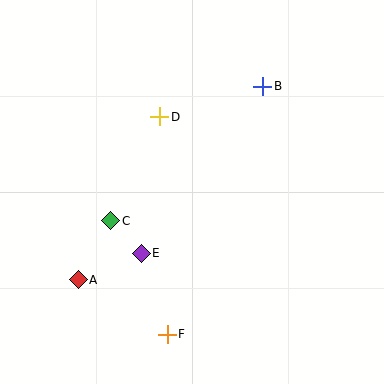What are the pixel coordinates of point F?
Point F is at (167, 334).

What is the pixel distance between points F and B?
The distance between F and B is 265 pixels.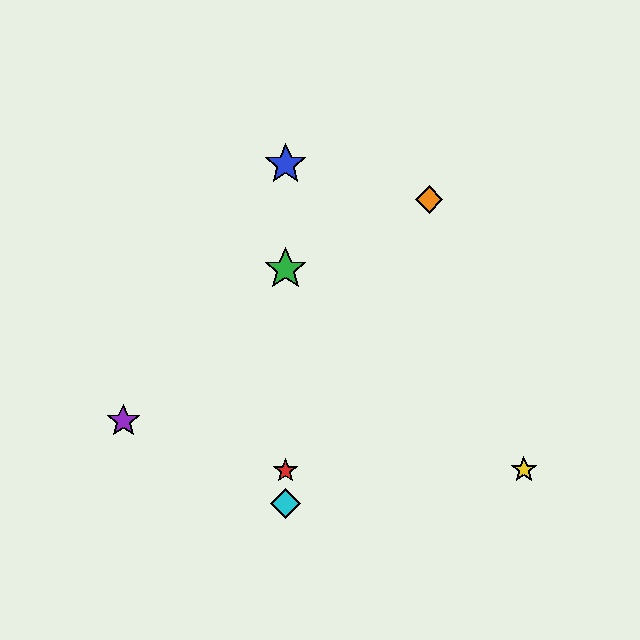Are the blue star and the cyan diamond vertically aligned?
Yes, both are at x≈286.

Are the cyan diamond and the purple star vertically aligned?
No, the cyan diamond is at x≈286 and the purple star is at x≈123.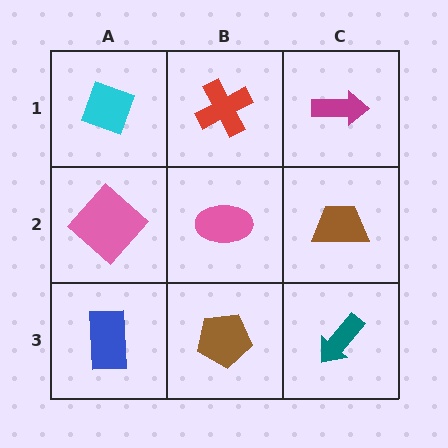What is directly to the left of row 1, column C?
A red cross.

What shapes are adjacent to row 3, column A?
A pink diamond (row 2, column A), a brown pentagon (row 3, column B).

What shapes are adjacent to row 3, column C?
A brown trapezoid (row 2, column C), a brown pentagon (row 3, column B).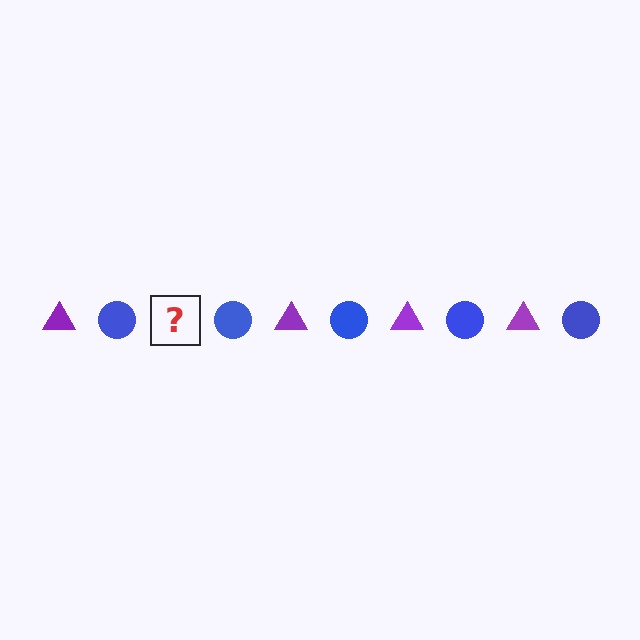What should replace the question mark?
The question mark should be replaced with a purple triangle.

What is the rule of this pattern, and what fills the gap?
The rule is that the pattern alternates between purple triangle and blue circle. The gap should be filled with a purple triangle.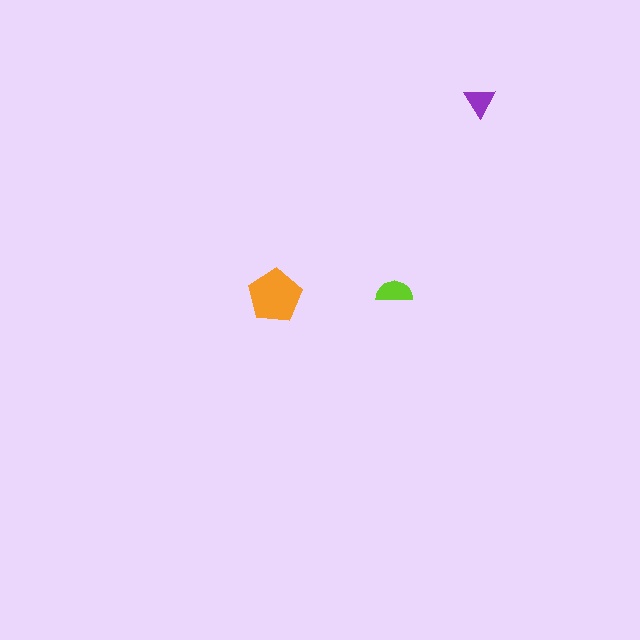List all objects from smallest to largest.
The purple triangle, the lime semicircle, the orange pentagon.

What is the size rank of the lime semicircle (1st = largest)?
2nd.